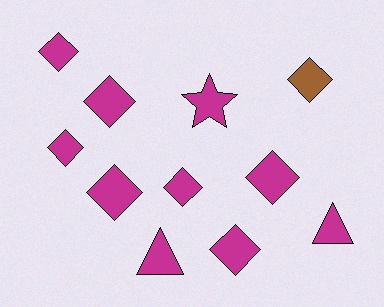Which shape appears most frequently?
Diamond, with 8 objects.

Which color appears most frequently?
Magenta, with 10 objects.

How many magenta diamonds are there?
There are 7 magenta diamonds.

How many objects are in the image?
There are 11 objects.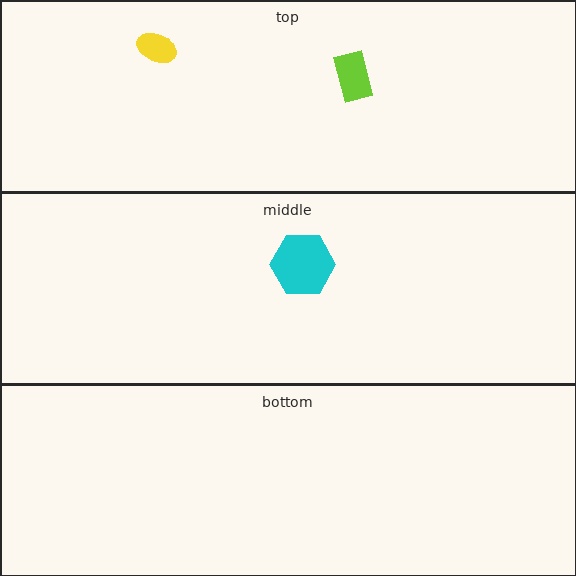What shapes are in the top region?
The lime rectangle, the yellow ellipse.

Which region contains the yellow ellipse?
The top region.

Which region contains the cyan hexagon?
The middle region.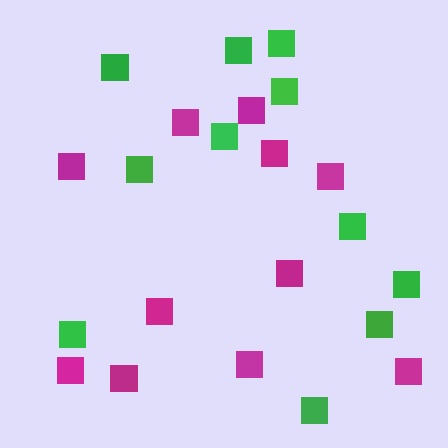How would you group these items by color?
There are 2 groups: one group of green squares (11) and one group of magenta squares (11).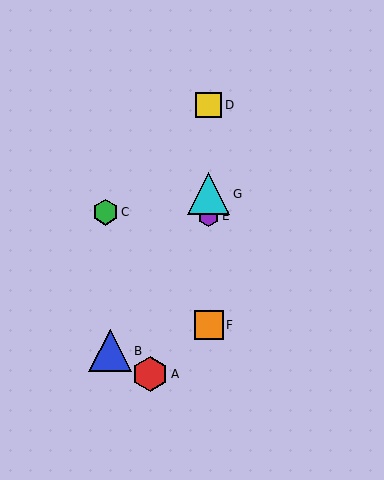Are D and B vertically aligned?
No, D is at x≈209 and B is at x≈110.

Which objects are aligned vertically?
Objects D, E, F, G are aligned vertically.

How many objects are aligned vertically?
4 objects (D, E, F, G) are aligned vertically.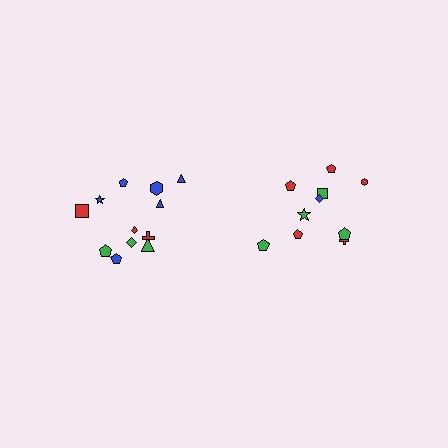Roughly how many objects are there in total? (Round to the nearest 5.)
Roughly 20 objects in total.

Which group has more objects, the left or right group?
The left group.